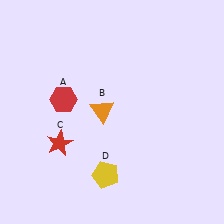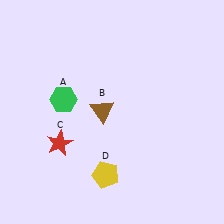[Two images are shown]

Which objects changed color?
A changed from red to green. B changed from orange to brown.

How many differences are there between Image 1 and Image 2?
There are 2 differences between the two images.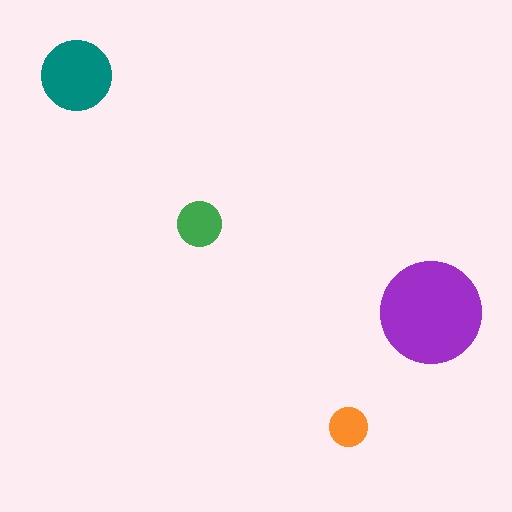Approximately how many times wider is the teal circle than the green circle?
About 1.5 times wider.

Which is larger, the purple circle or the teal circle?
The purple one.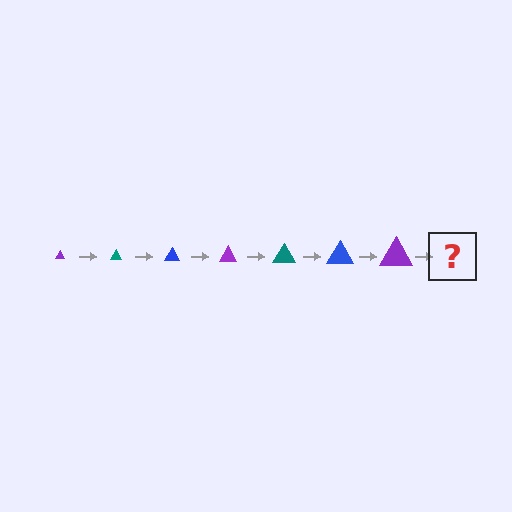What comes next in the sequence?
The next element should be a teal triangle, larger than the previous one.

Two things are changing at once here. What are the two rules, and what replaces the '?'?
The two rules are that the triangle grows larger each step and the color cycles through purple, teal, and blue. The '?' should be a teal triangle, larger than the previous one.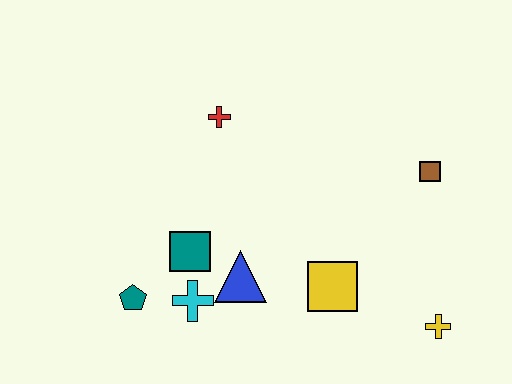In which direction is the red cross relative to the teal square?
The red cross is above the teal square.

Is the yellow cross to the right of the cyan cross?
Yes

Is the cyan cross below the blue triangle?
Yes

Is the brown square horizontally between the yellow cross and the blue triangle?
Yes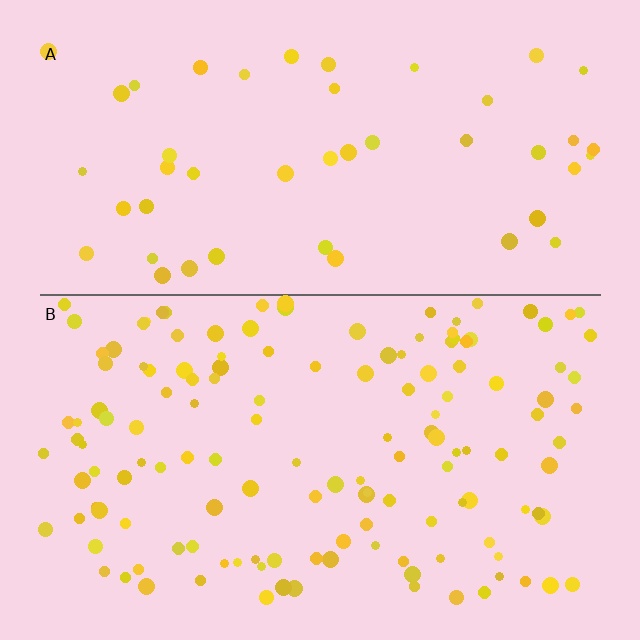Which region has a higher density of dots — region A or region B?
B (the bottom).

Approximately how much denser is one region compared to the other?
Approximately 3.0× — region B over region A.